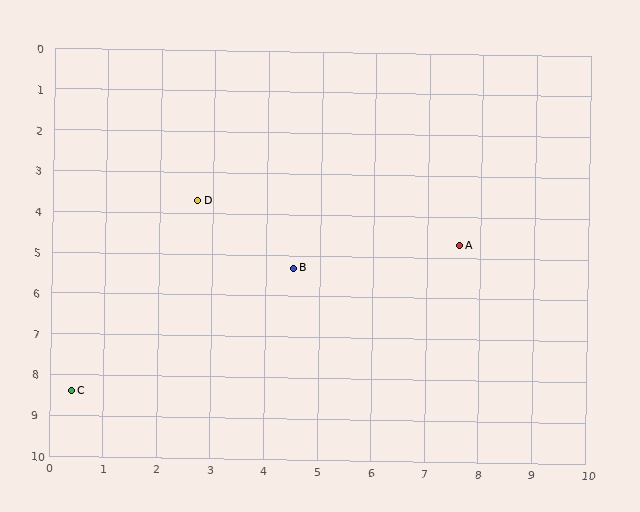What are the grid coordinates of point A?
Point A is at approximately (7.6, 4.7).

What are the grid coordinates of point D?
Point D is at approximately (2.7, 3.7).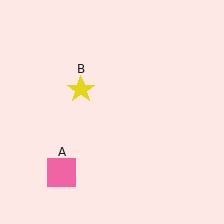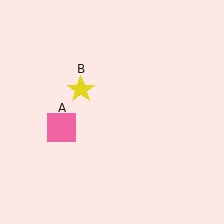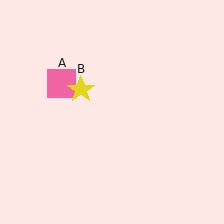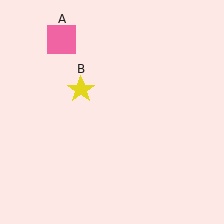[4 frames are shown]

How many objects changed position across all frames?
1 object changed position: pink square (object A).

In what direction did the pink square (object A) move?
The pink square (object A) moved up.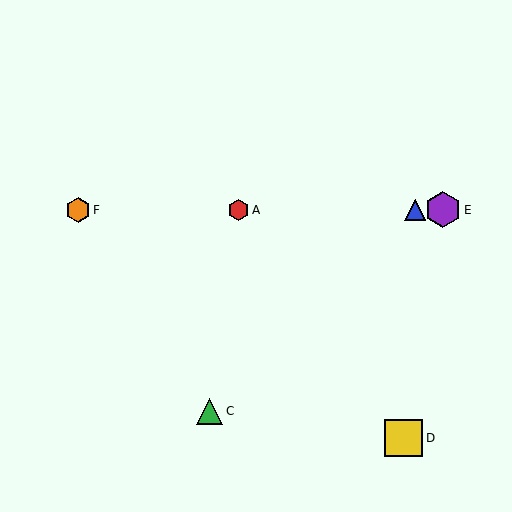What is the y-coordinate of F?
Object F is at y≈210.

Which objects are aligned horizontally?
Objects A, B, E, F are aligned horizontally.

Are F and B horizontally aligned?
Yes, both are at y≈210.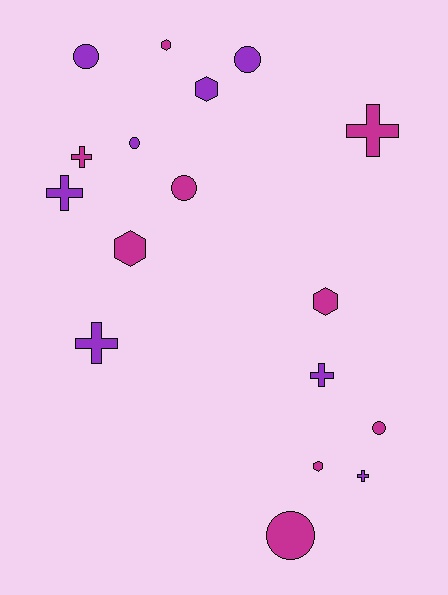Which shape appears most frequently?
Circle, with 6 objects.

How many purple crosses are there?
There are 4 purple crosses.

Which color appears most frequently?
Magenta, with 9 objects.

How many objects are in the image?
There are 17 objects.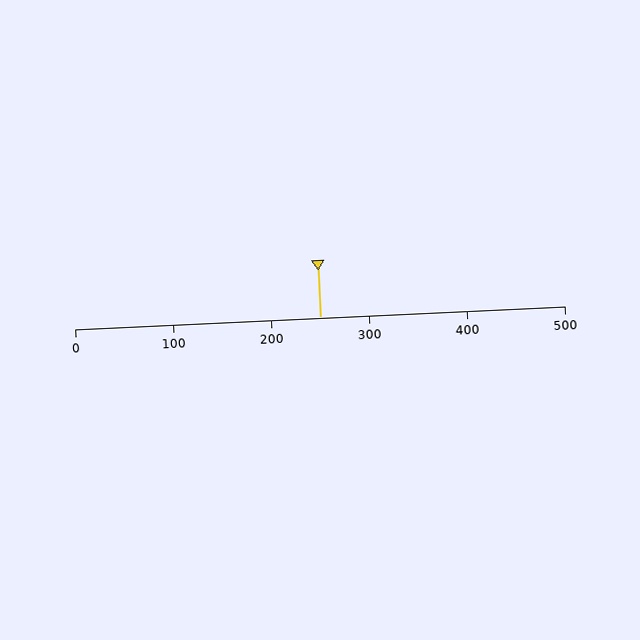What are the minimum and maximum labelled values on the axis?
The axis runs from 0 to 500.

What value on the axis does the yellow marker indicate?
The marker indicates approximately 250.